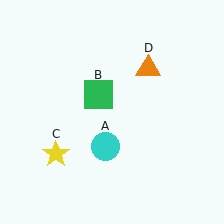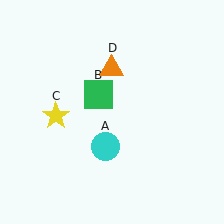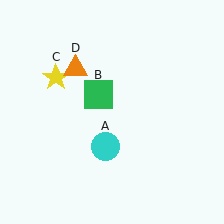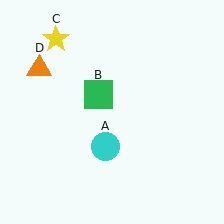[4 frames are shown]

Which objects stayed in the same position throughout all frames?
Cyan circle (object A) and green square (object B) remained stationary.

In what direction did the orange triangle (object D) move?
The orange triangle (object D) moved left.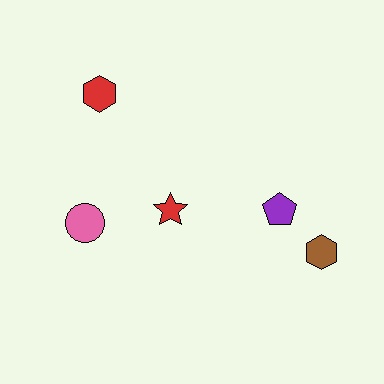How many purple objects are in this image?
There is 1 purple object.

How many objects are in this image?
There are 5 objects.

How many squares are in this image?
There are no squares.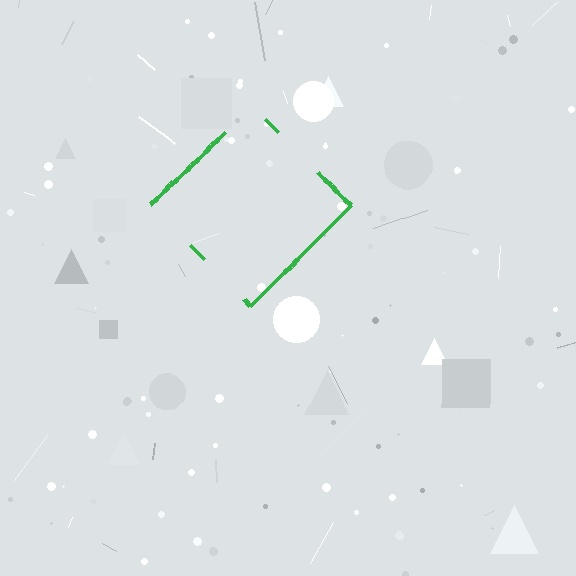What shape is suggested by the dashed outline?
The dashed outline suggests a diamond.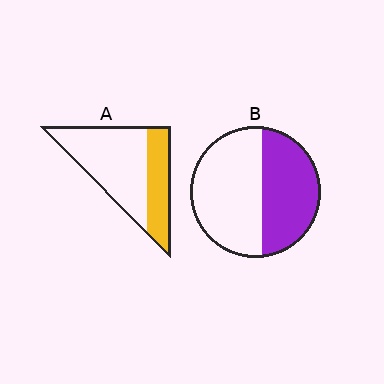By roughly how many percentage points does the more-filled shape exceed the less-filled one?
By roughly 10 percentage points (B over A).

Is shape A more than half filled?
No.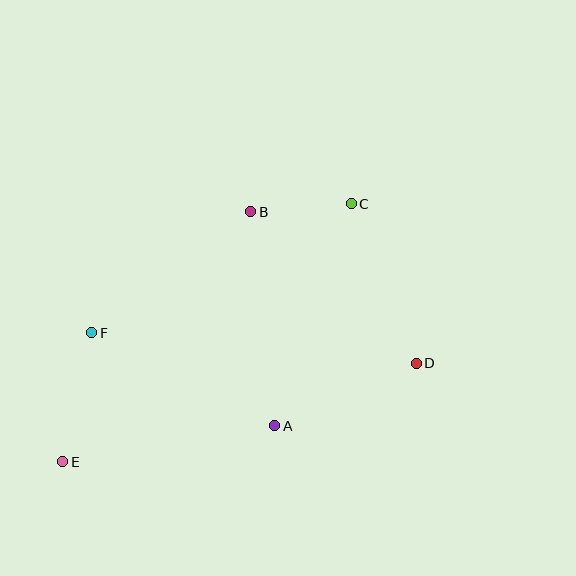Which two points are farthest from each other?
Points C and E are farthest from each other.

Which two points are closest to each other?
Points B and C are closest to each other.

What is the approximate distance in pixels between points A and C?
The distance between A and C is approximately 235 pixels.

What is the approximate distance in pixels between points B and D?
The distance between B and D is approximately 224 pixels.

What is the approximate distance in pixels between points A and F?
The distance between A and F is approximately 205 pixels.